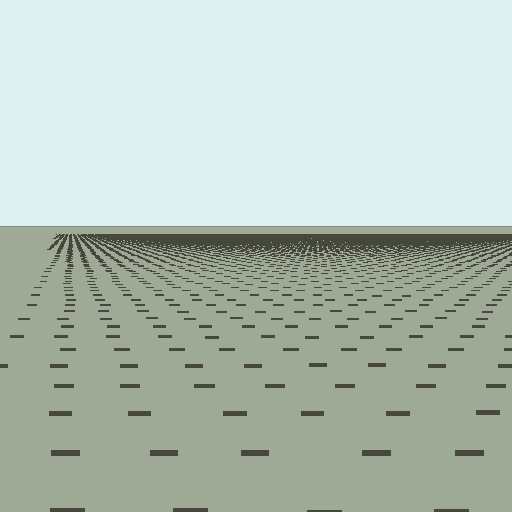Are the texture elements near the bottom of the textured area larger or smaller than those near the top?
Larger. Near the bottom, elements are closer to the viewer and appear at a bigger on-screen size.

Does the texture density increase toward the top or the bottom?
Density increases toward the top.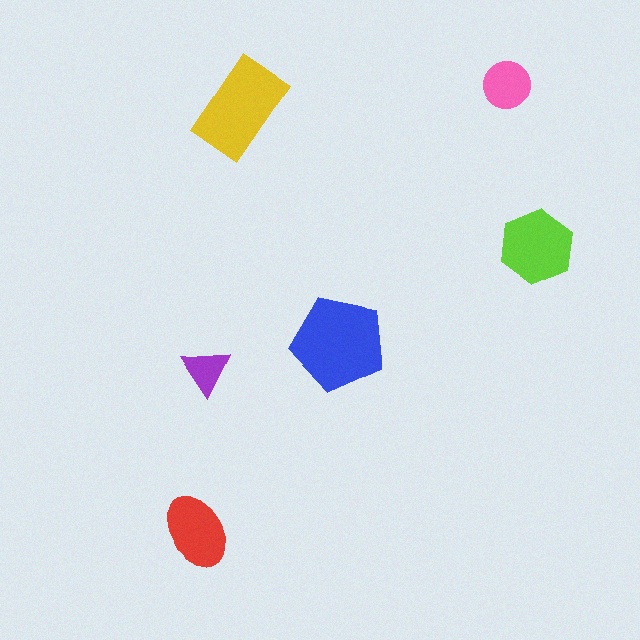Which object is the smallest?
The purple triangle.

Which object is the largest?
The blue pentagon.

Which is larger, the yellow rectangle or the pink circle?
The yellow rectangle.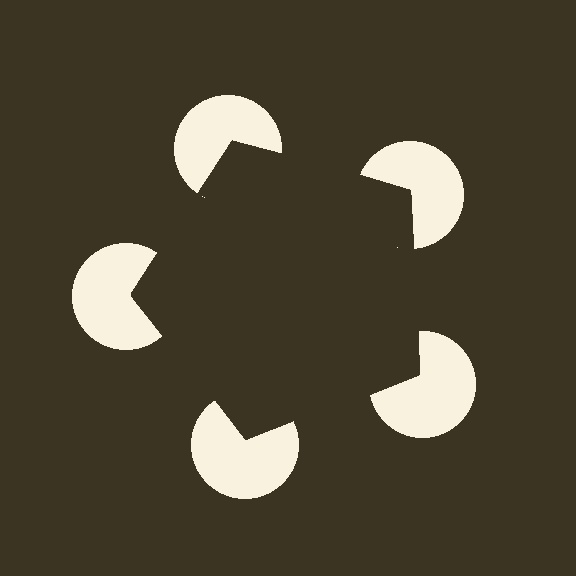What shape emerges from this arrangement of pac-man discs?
An illusory pentagon — its edges are inferred from the aligned wedge cuts in the pac-man discs, not physically drawn.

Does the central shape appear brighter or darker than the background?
It typically appears slightly darker than the background, even though no actual brightness change is drawn.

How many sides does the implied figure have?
5 sides.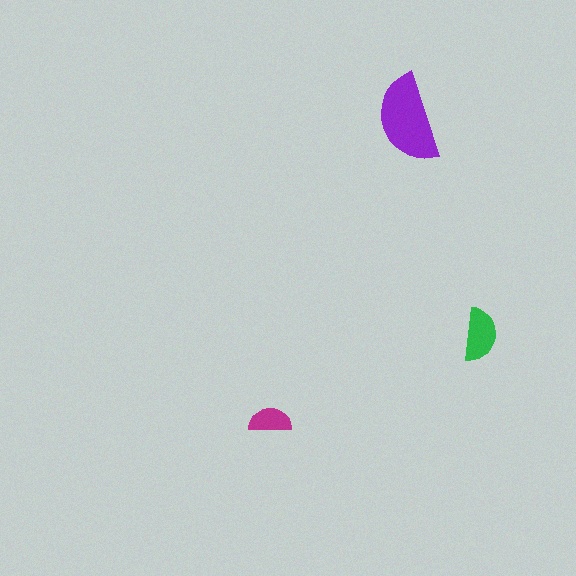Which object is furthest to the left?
The magenta semicircle is leftmost.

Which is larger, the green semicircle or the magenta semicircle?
The green one.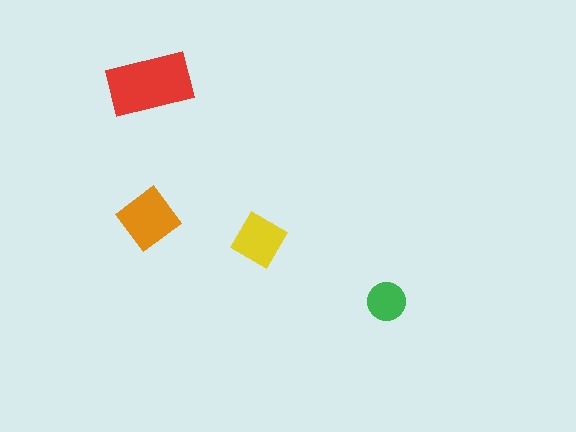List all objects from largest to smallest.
The red rectangle, the orange diamond, the yellow diamond, the green circle.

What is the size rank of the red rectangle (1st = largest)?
1st.